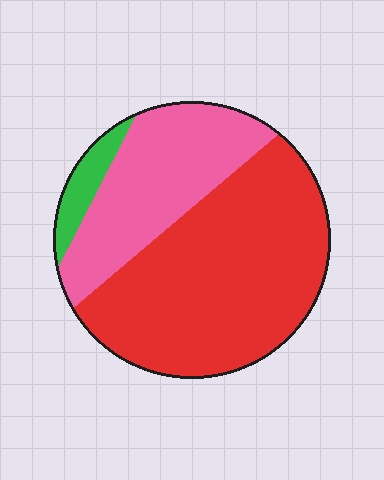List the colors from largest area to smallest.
From largest to smallest: red, pink, green.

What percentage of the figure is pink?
Pink takes up about one third (1/3) of the figure.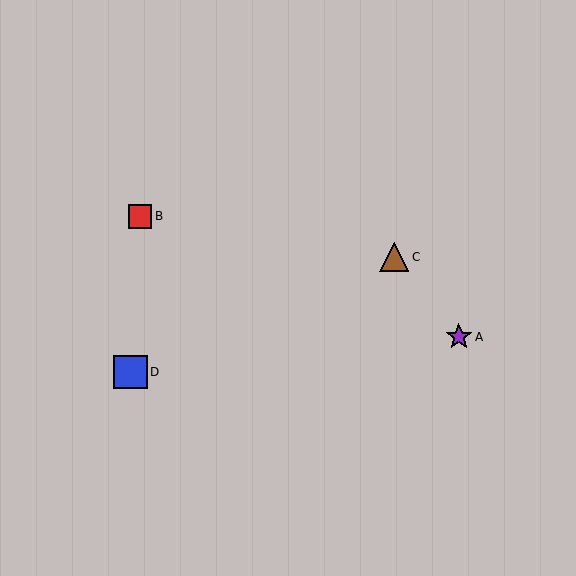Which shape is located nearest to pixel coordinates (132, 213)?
The red square (labeled B) at (140, 216) is nearest to that location.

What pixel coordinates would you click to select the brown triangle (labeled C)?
Click at (394, 257) to select the brown triangle C.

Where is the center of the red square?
The center of the red square is at (140, 216).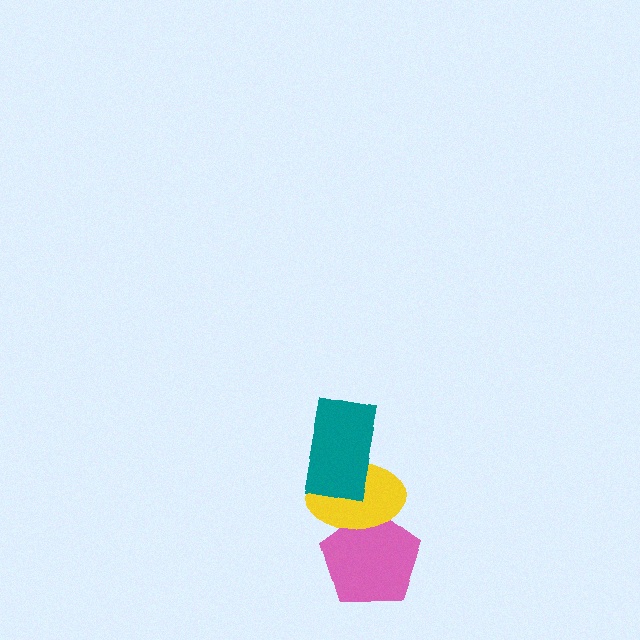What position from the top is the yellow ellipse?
The yellow ellipse is 2nd from the top.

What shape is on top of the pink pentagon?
The yellow ellipse is on top of the pink pentagon.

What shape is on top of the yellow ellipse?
The teal rectangle is on top of the yellow ellipse.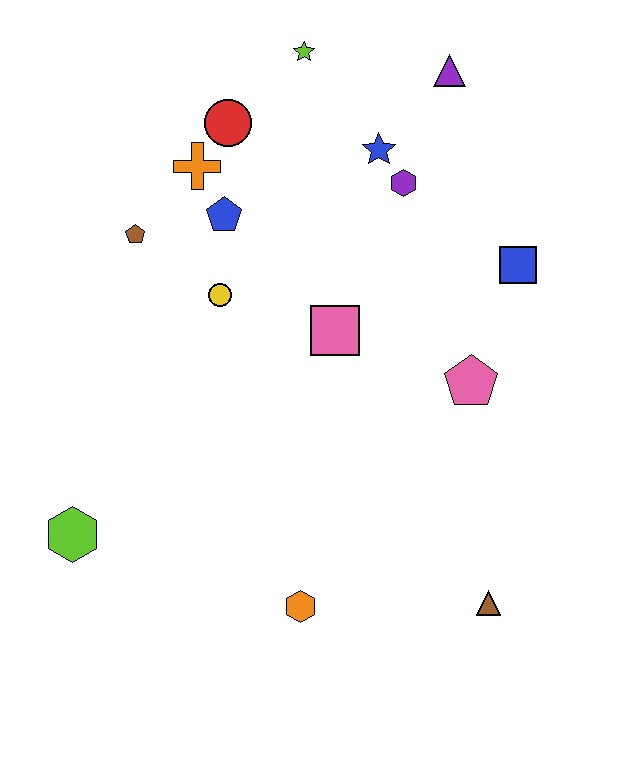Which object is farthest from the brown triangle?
The lime star is farthest from the brown triangle.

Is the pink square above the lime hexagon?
Yes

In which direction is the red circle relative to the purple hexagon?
The red circle is to the left of the purple hexagon.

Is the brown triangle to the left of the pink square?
No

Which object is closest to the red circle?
The orange cross is closest to the red circle.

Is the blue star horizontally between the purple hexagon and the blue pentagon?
Yes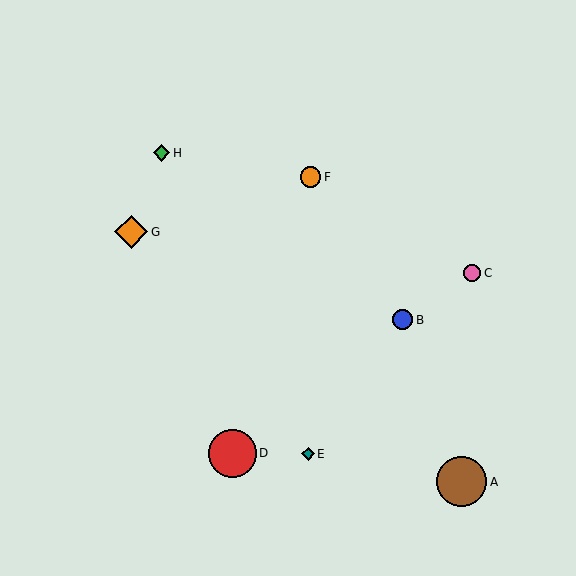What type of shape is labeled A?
Shape A is a brown circle.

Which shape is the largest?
The brown circle (labeled A) is the largest.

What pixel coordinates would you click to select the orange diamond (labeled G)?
Click at (131, 232) to select the orange diamond G.